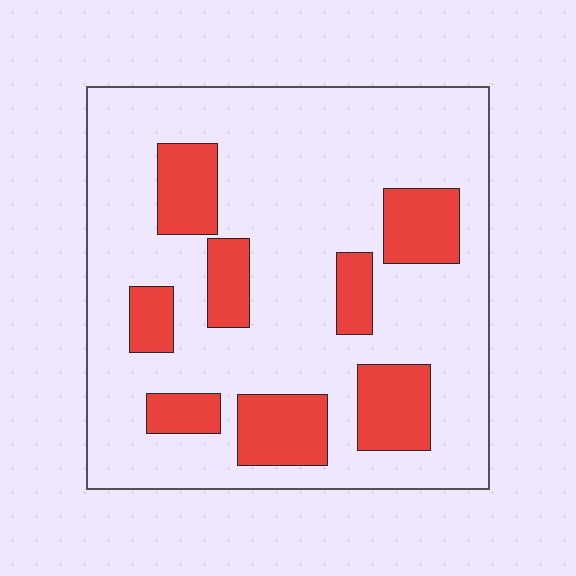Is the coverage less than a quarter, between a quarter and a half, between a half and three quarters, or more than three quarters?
Less than a quarter.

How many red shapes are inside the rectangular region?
8.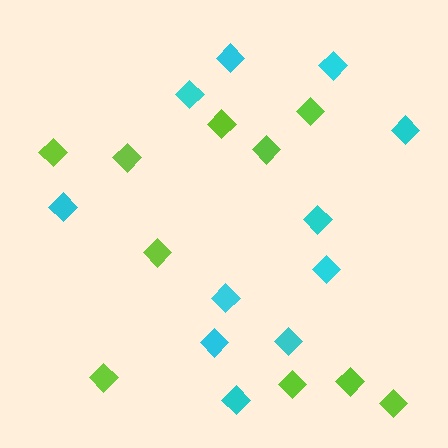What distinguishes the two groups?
There are 2 groups: one group of cyan diamonds (11) and one group of lime diamonds (10).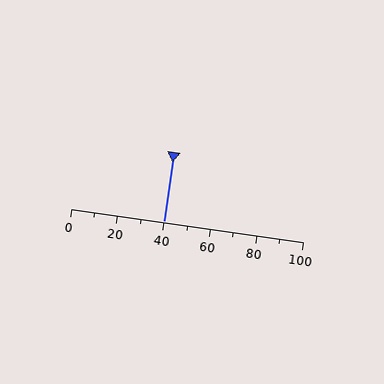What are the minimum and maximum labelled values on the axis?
The axis runs from 0 to 100.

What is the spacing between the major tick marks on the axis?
The major ticks are spaced 20 apart.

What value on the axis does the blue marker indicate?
The marker indicates approximately 40.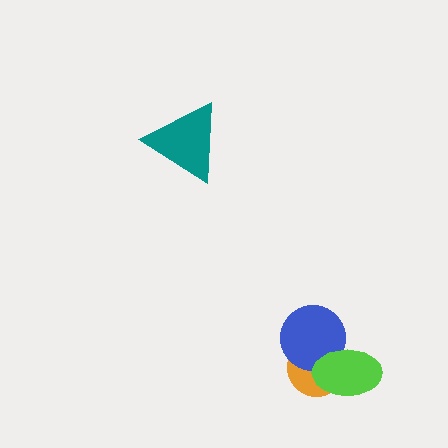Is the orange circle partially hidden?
Yes, it is partially covered by another shape.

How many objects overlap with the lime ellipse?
2 objects overlap with the lime ellipse.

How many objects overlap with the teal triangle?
0 objects overlap with the teal triangle.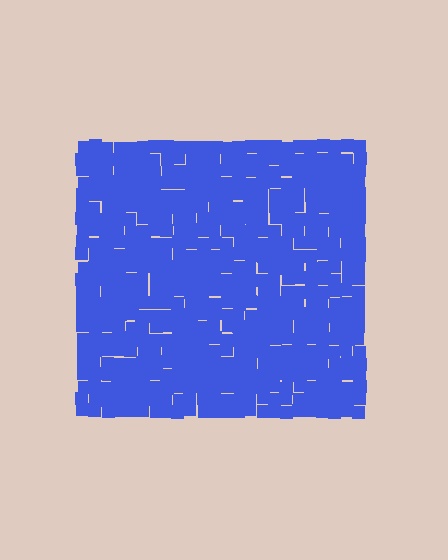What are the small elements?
The small elements are squares.